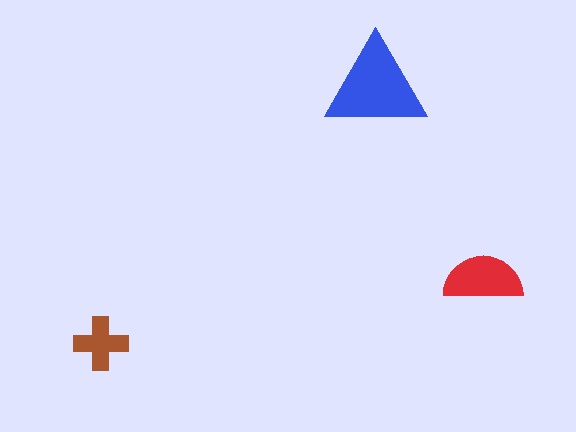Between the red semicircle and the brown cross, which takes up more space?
The red semicircle.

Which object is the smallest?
The brown cross.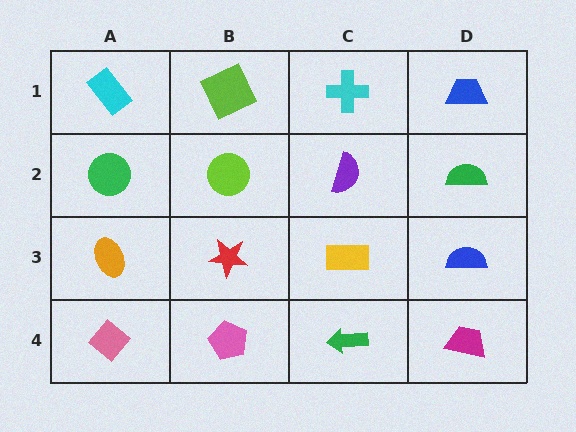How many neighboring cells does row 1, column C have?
3.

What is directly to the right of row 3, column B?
A yellow rectangle.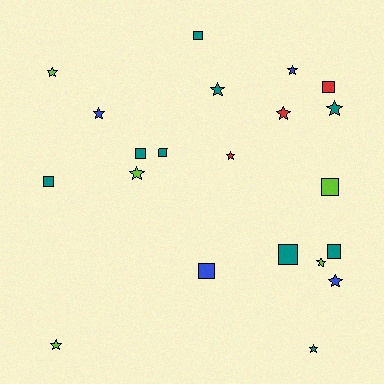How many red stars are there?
There are 2 red stars.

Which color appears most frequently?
Teal, with 9 objects.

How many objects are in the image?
There are 21 objects.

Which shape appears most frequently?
Star, with 12 objects.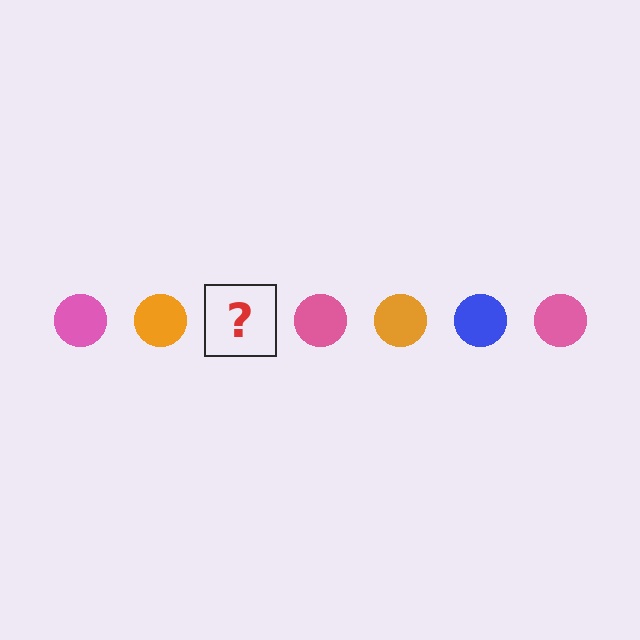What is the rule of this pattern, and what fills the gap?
The rule is that the pattern cycles through pink, orange, blue circles. The gap should be filled with a blue circle.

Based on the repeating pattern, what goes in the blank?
The blank should be a blue circle.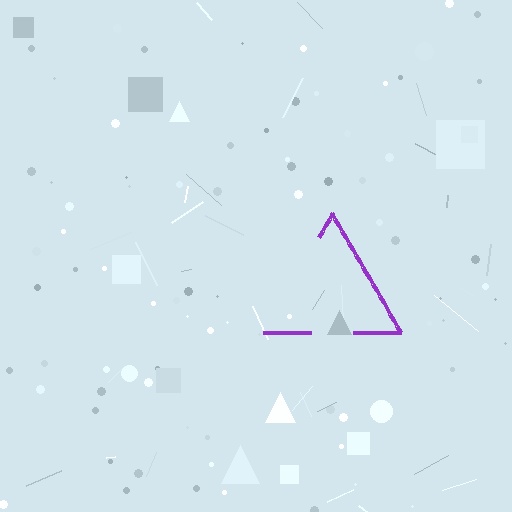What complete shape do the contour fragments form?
The contour fragments form a triangle.